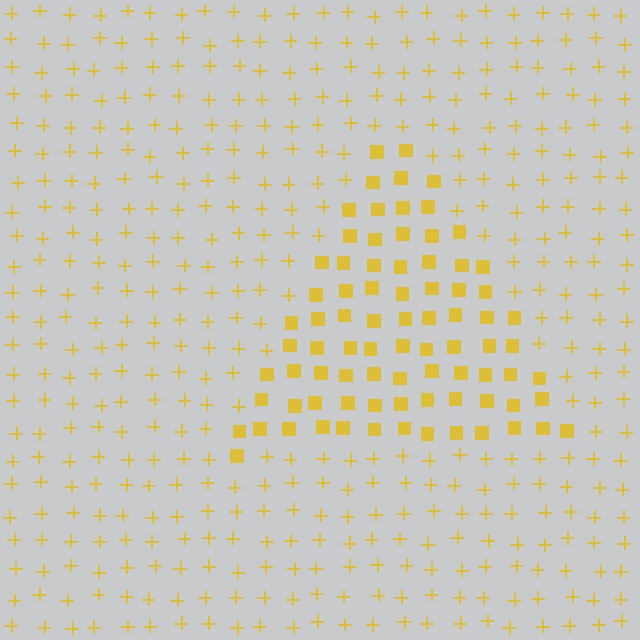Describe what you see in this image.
The image is filled with small yellow elements arranged in a uniform grid. A triangle-shaped region contains squares, while the surrounding area contains plus signs. The boundary is defined purely by the change in element shape.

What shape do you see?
I see a triangle.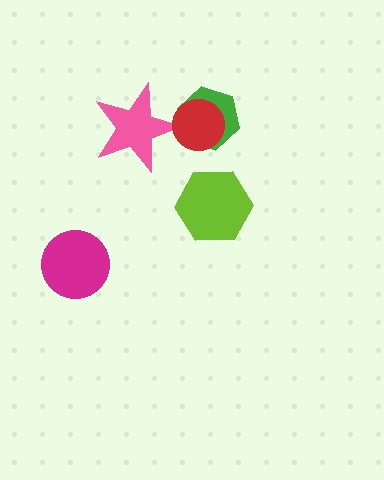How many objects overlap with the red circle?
2 objects overlap with the red circle.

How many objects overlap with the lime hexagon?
0 objects overlap with the lime hexagon.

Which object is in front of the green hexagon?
The red circle is in front of the green hexagon.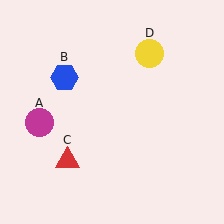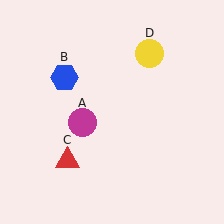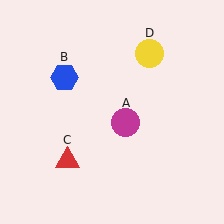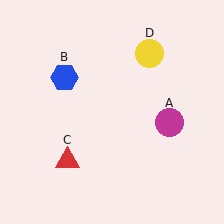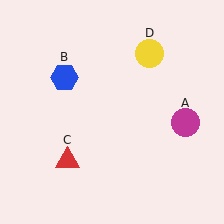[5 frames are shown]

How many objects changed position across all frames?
1 object changed position: magenta circle (object A).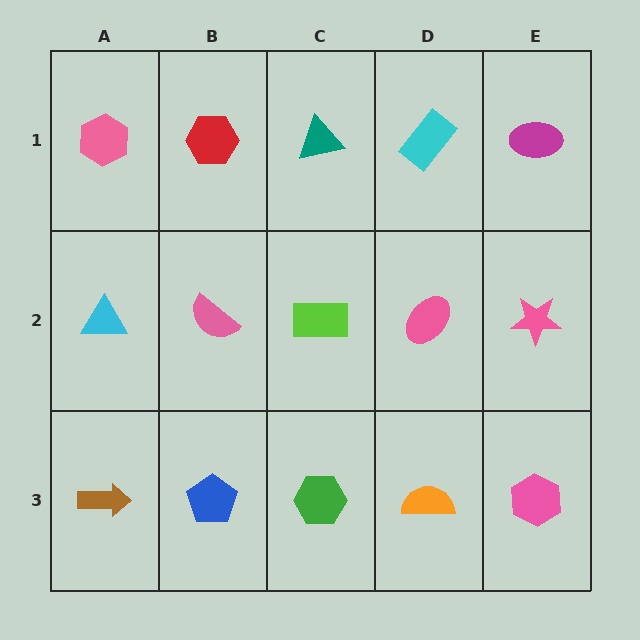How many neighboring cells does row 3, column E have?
2.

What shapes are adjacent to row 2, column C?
A teal triangle (row 1, column C), a green hexagon (row 3, column C), a pink semicircle (row 2, column B), a pink ellipse (row 2, column D).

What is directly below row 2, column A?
A brown arrow.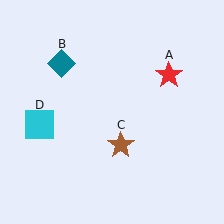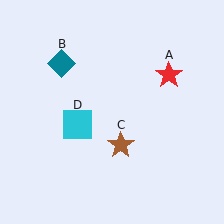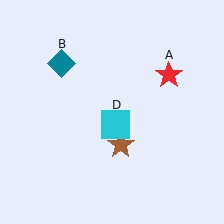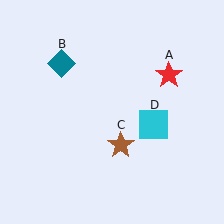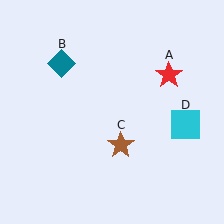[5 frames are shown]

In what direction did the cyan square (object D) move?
The cyan square (object D) moved right.